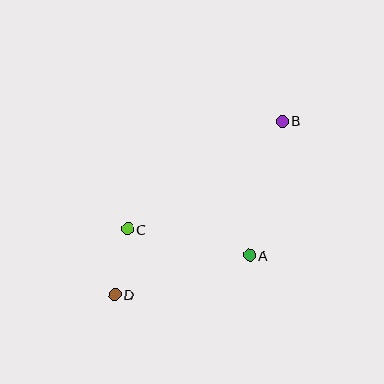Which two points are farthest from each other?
Points B and D are farthest from each other.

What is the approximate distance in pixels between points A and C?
The distance between A and C is approximately 125 pixels.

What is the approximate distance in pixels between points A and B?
The distance between A and B is approximately 138 pixels.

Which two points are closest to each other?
Points C and D are closest to each other.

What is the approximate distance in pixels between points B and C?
The distance between B and C is approximately 189 pixels.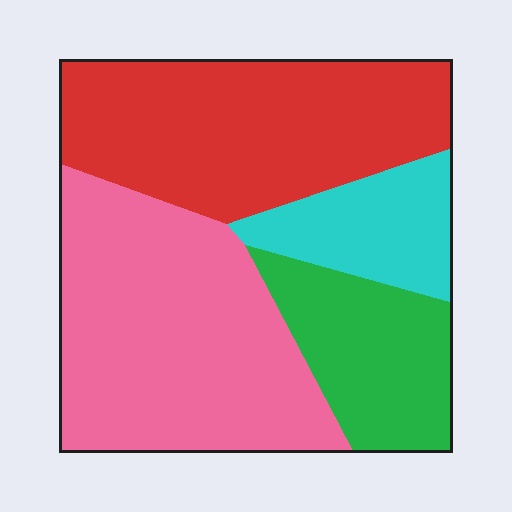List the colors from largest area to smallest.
From largest to smallest: pink, red, green, cyan.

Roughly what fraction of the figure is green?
Green covers roughly 15% of the figure.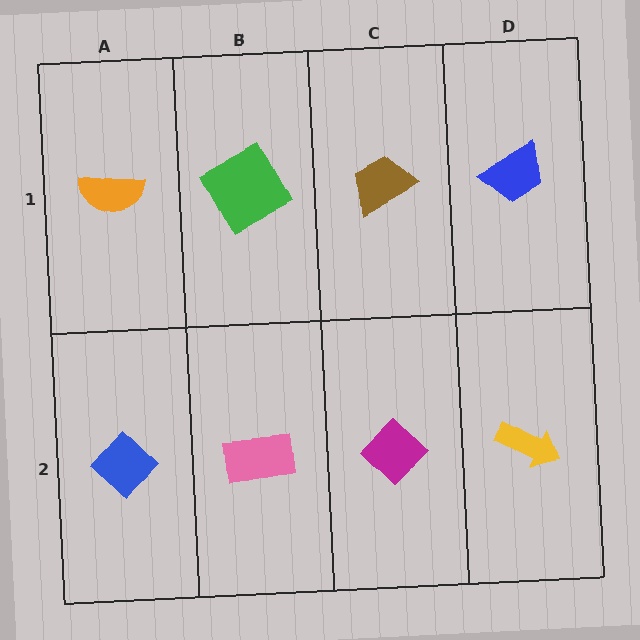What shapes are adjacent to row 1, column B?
A pink rectangle (row 2, column B), an orange semicircle (row 1, column A), a brown trapezoid (row 1, column C).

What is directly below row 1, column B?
A pink rectangle.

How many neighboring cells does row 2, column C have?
3.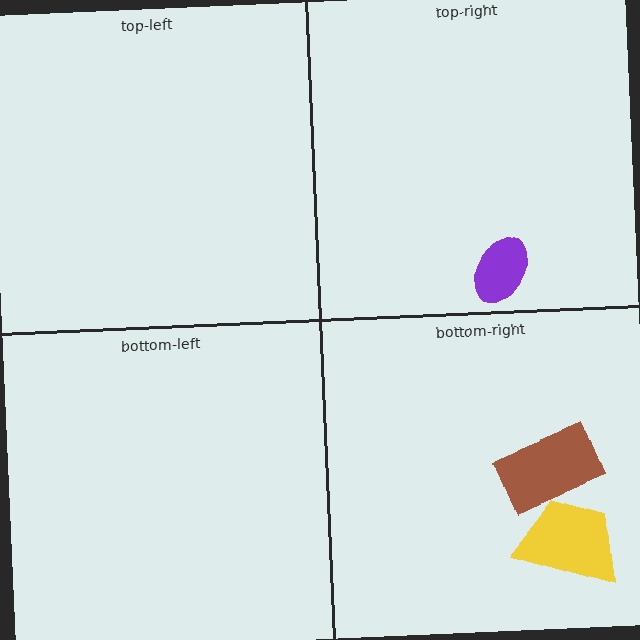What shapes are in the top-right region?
The purple ellipse.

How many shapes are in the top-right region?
1.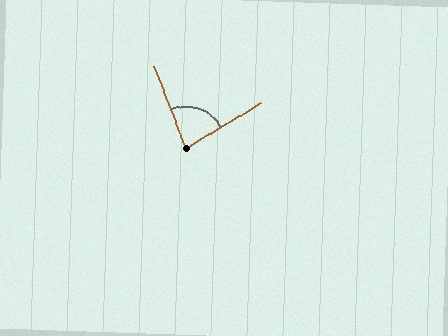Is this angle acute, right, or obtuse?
It is acute.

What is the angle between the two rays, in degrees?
Approximately 80 degrees.